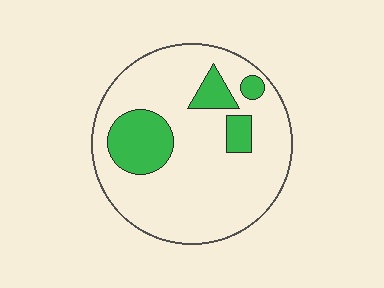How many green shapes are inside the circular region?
4.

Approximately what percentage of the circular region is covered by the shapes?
Approximately 20%.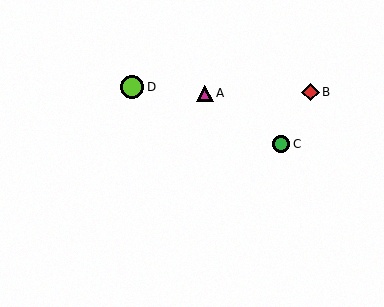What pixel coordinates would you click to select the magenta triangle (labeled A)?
Click at (205, 93) to select the magenta triangle A.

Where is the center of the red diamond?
The center of the red diamond is at (311, 92).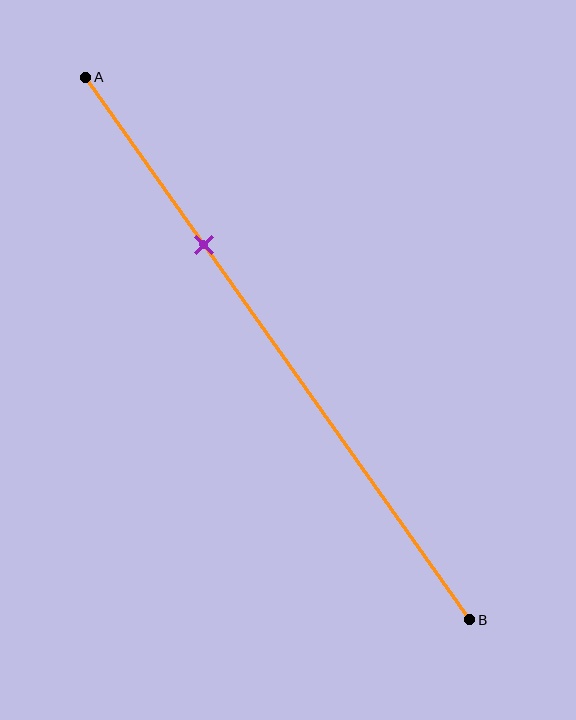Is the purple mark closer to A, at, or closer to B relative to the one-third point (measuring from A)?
The purple mark is approximately at the one-third point of segment AB.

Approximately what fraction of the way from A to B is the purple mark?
The purple mark is approximately 30% of the way from A to B.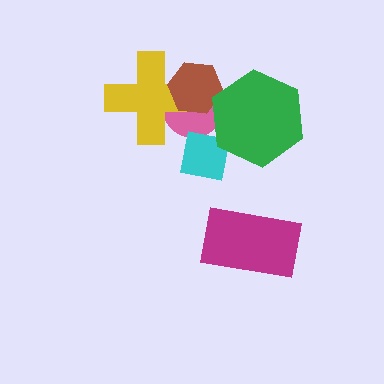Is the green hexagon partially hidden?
No, no other shape covers it.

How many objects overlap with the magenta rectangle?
0 objects overlap with the magenta rectangle.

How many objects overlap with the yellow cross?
2 objects overlap with the yellow cross.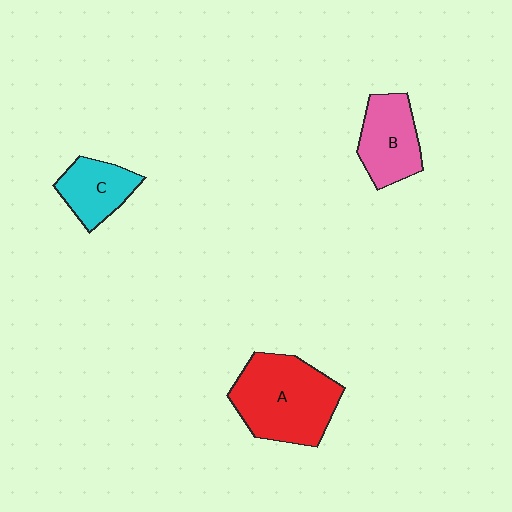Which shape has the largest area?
Shape A (red).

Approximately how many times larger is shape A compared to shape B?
Approximately 1.6 times.